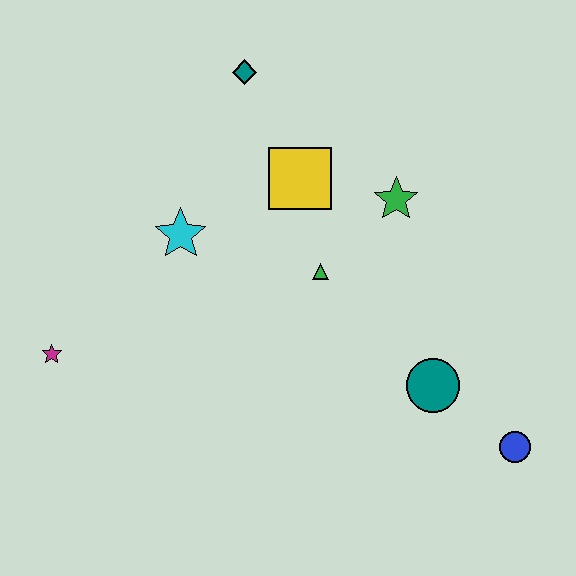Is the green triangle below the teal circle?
No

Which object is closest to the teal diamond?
The yellow square is closest to the teal diamond.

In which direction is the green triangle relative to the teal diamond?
The green triangle is below the teal diamond.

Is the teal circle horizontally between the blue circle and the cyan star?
Yes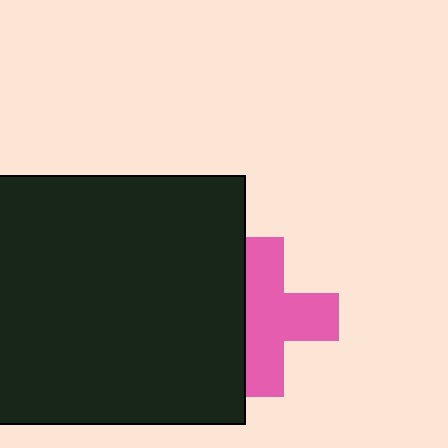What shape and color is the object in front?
The object in front is a black square.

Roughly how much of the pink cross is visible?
Most of it is visible (roughly 67%).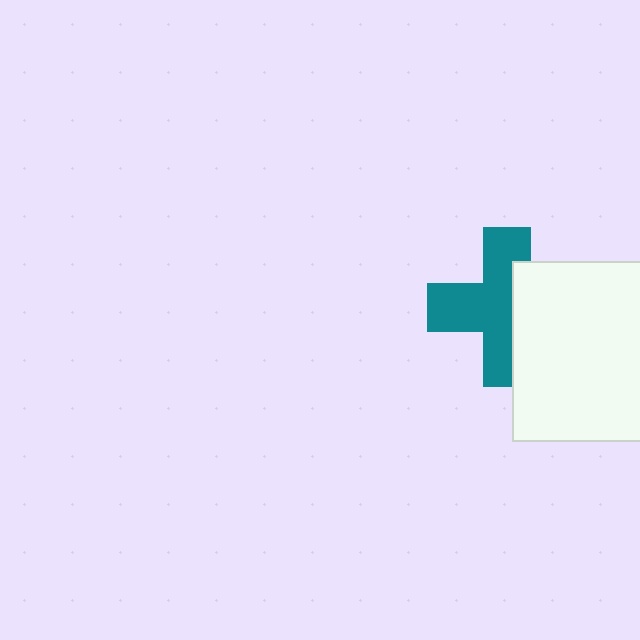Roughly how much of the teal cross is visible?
About half of it is visible (roughly 60%).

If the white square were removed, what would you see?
You would see the complete teal cross.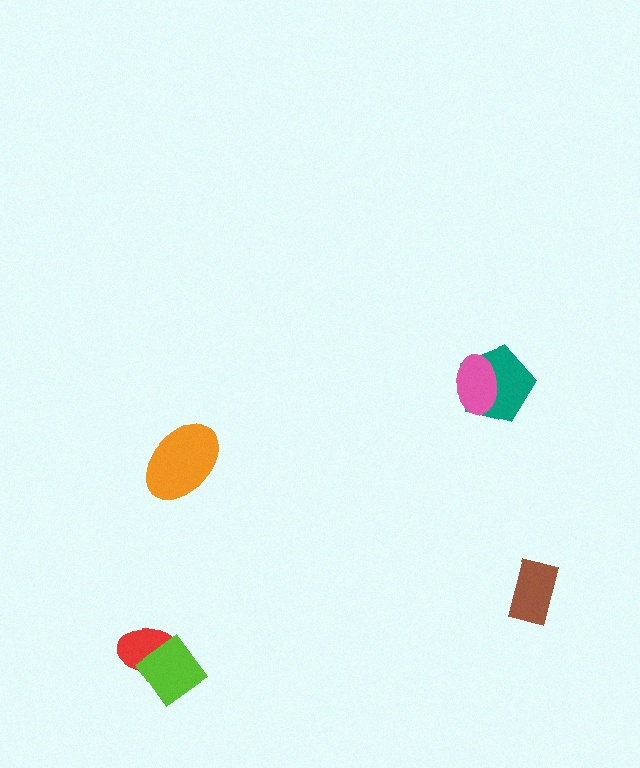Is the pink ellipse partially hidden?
No, no other shape covers it.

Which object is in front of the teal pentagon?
The pink ellipse is in front of the teal pentagon.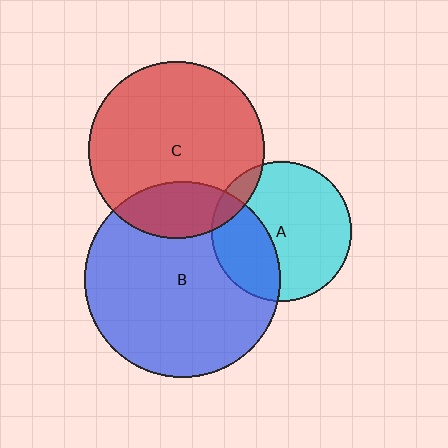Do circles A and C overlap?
Yes.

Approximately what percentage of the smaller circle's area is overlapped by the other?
Approximately 10%.